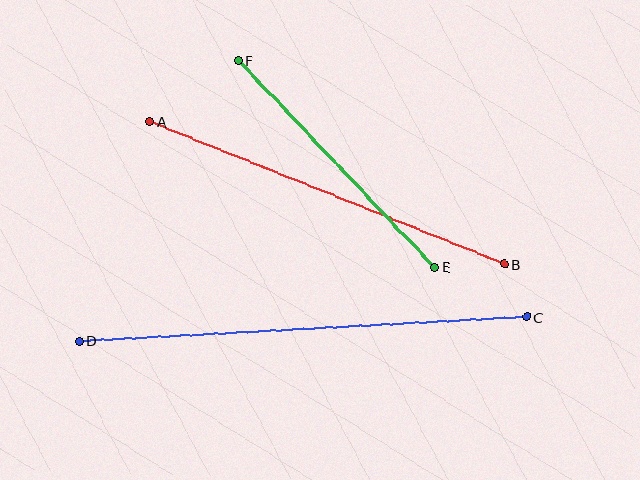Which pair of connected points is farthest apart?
Points C and D are farthest apart.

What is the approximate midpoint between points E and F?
The midpoint is at approximately (337, 164) pixels.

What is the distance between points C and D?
The distance is approximately 448 pixels.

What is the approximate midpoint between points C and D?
The midpoint is at approximately (303, 329) pixels.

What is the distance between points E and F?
The distance is approximately 285 pixels.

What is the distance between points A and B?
The distance is approximately 382 pixels.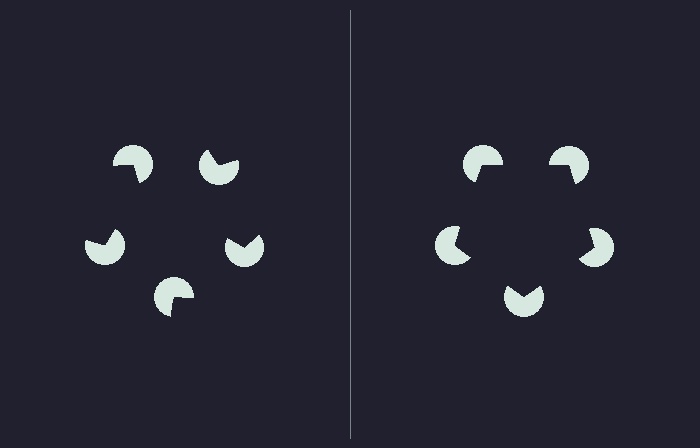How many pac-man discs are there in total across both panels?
10 — 5 on each side.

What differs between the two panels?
The pac-man discs are positioned identically on both sides; only the wedge orientations differ. On the right they align to a pentagon; on the left they are misaligned.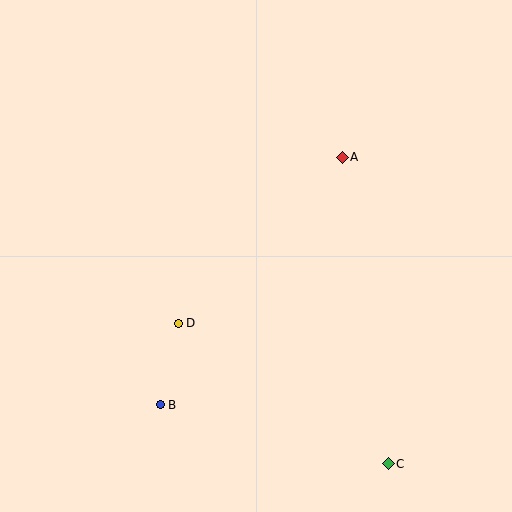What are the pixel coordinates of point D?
Point D is at (178, 323).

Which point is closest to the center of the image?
Point D at (178, 323) is closest to the center.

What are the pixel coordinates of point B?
Point B is at (160, 405).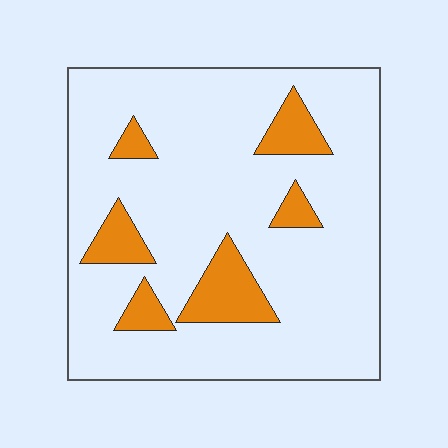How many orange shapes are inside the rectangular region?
6.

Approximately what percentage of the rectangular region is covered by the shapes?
Approximately 15%.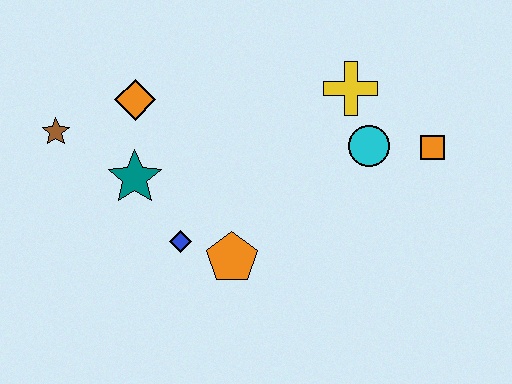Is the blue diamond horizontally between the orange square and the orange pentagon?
No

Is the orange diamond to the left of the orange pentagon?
Yes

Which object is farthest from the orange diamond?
The orange square is farthest from the orange diamond.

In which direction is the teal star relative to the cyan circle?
The teal star is to the left of the cyan circle.